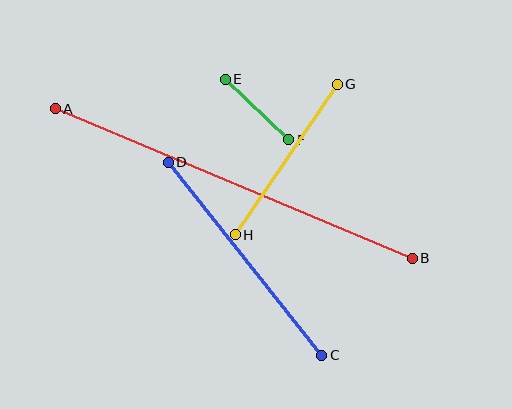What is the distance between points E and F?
The distance is approximately 88 pixels.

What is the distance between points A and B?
The distance is approximately 387 pixels.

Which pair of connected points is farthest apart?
Points A and B are farthest apart.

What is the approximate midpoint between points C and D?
The midpoint is at approximately (245, 259) pixels.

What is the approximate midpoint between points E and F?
The midpoint is at approximately (257, 109) pixels.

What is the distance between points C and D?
The distance is approximately 247 pixels.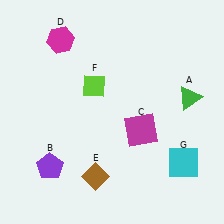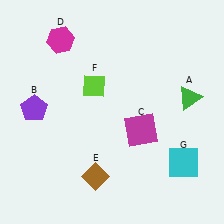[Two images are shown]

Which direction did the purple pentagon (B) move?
The purple pentagon (B) moved up.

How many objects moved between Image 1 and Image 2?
1 object moved between the two images.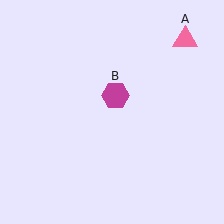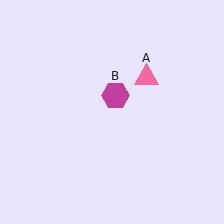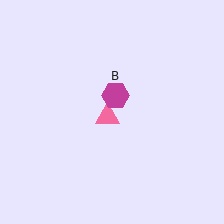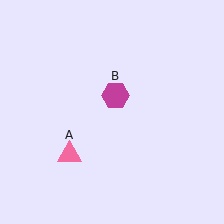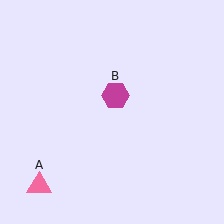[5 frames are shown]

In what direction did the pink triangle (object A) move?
The pink triangle (object A) moved down and to the left.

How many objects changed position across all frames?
1 object changed position: pink triangle (object A).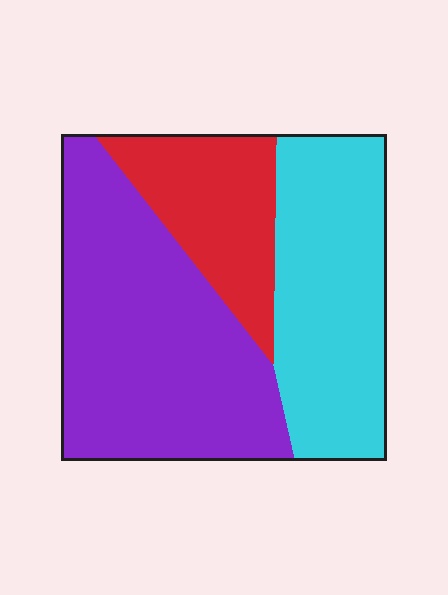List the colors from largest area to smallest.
From largest to smallest: purple, cyan, red.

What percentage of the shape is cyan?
Cyan takes up about one third (1/3) of the shape.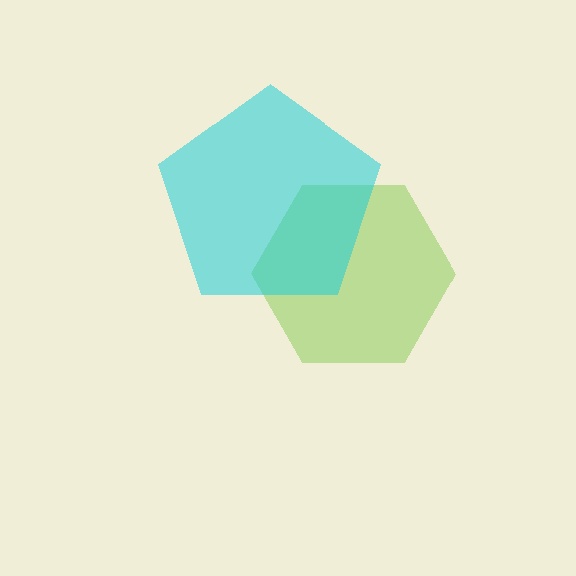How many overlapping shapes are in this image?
There are 2 overlapping shapes in the image.